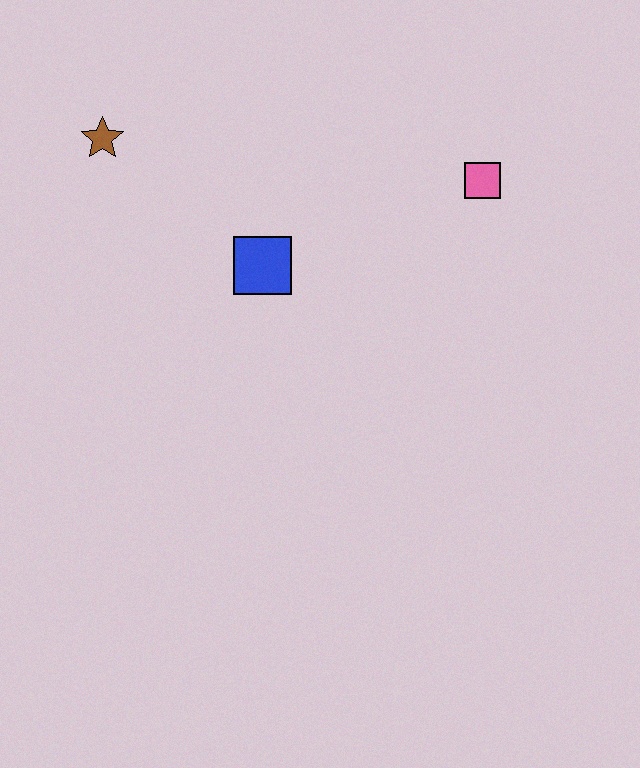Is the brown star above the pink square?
Yes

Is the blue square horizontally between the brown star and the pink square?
Yes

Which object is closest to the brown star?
The blue square is closest to the brown star.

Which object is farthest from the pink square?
The brown star is farthest from the pink square.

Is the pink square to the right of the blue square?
Yes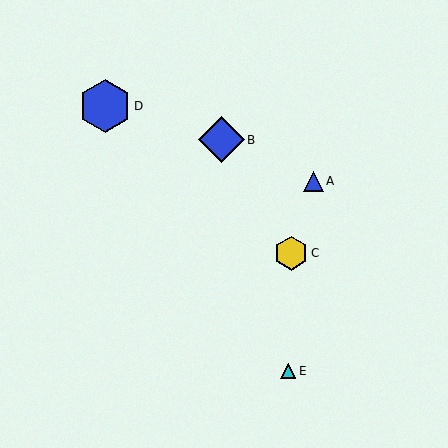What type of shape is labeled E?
Shape E is a cyan triangle.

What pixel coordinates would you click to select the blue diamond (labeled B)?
Click at (221, 140) to select the blue diamond B.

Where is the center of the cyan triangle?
The center of the cyan triangle is at (288, 371).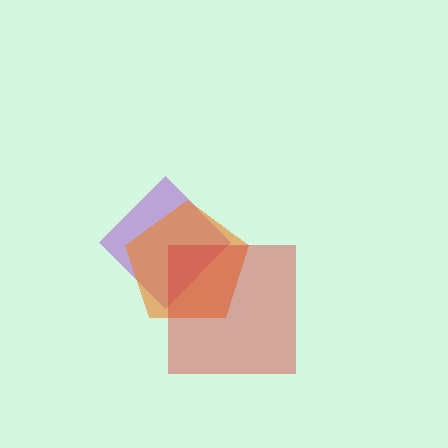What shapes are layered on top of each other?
The layered shapes are: a purple diamond, an orange pentagon, a red square.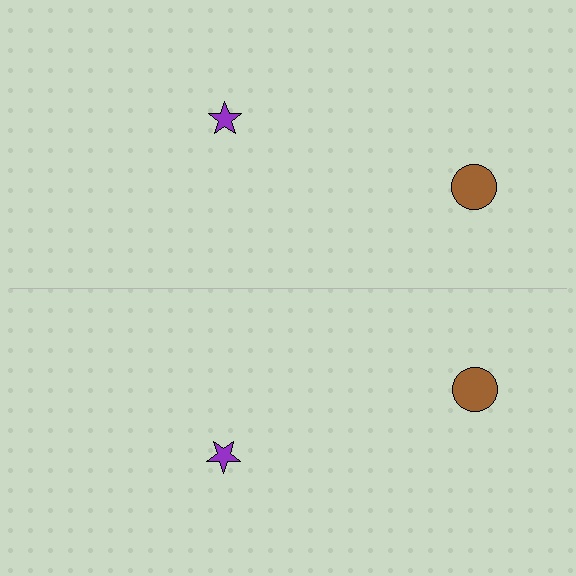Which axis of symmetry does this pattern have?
The pattern has a horizontal axis of symmetry running through the center of the image.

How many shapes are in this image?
There are 4 shapes in this image.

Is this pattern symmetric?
Yes, this pattern has bilateral (reflection) symmetry.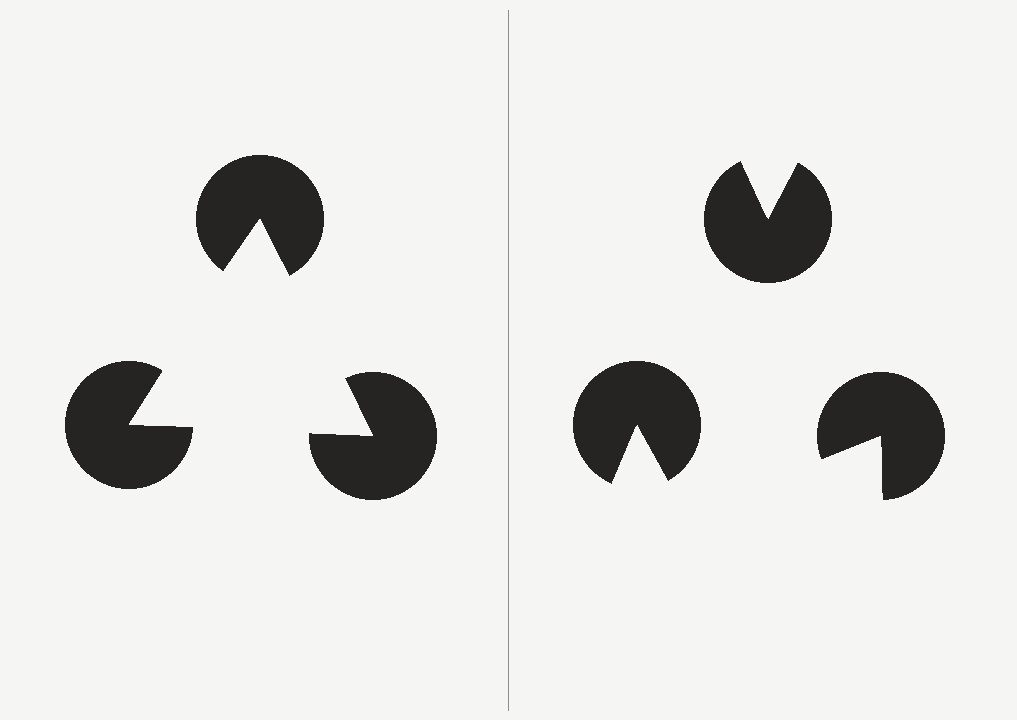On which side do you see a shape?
An illusory triangle appears on the left side. On the right side the wedge cuts are rotated, so no coherent shape forms.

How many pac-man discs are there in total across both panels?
6 — 3 on each side.